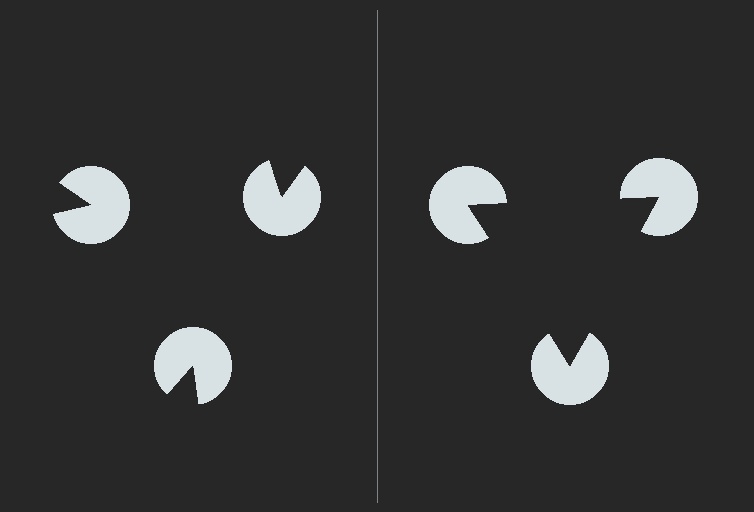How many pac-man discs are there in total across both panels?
6 — 3 on each side.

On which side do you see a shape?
An illusory triangle appears on the right side. On the left side the wedge cuts are rotated, so no coherent shape forms.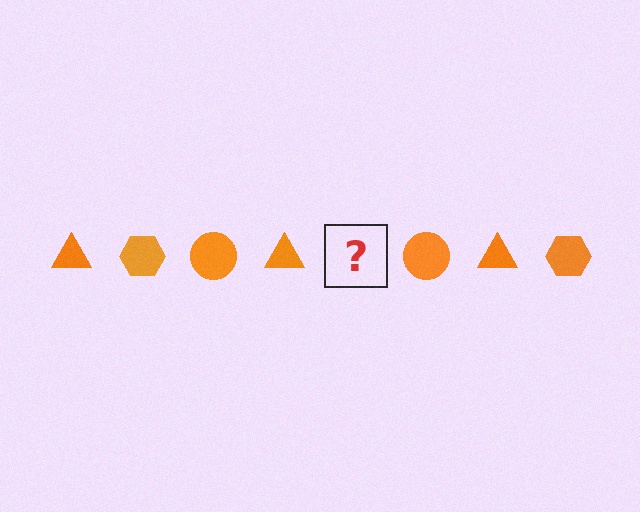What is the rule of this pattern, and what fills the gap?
The rule is that the pattern cycles through triangle, hexagon, circle shapes in orange. The gap should be filled with an orange hexagon.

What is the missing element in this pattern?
The missing element is an orange hexagon.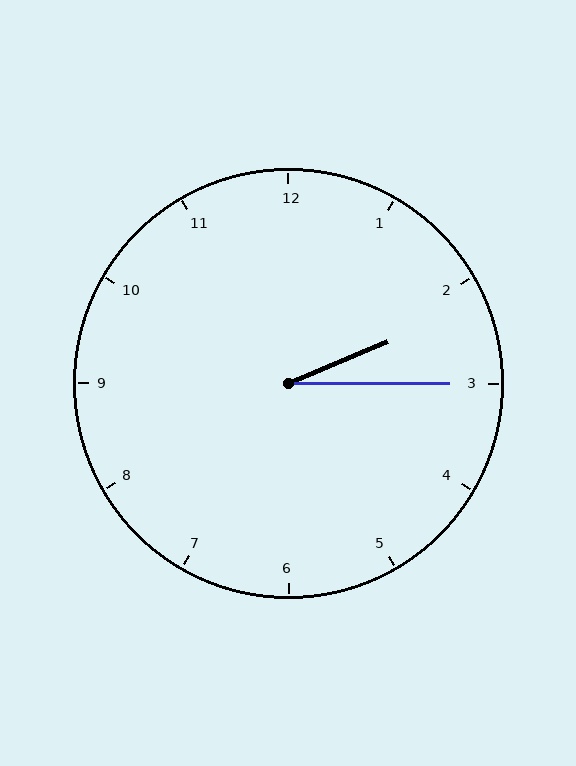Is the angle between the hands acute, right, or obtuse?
It is acute.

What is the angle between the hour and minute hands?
Approximately 22 degrees.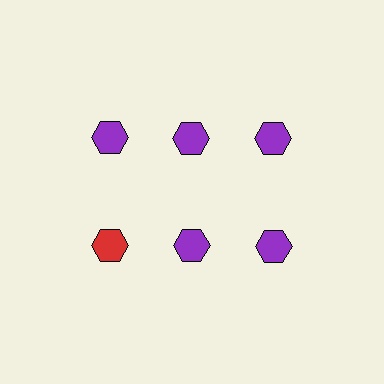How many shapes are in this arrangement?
There are 6 shapes arranged in a grid pattern.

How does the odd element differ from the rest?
It has a different color: red instead of purple.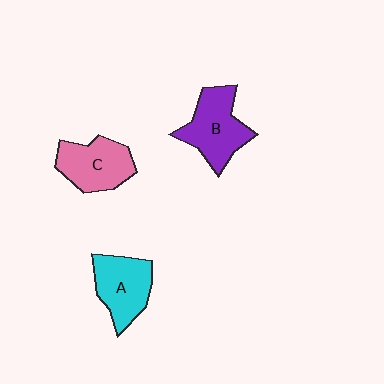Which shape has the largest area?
Shape B (purple).